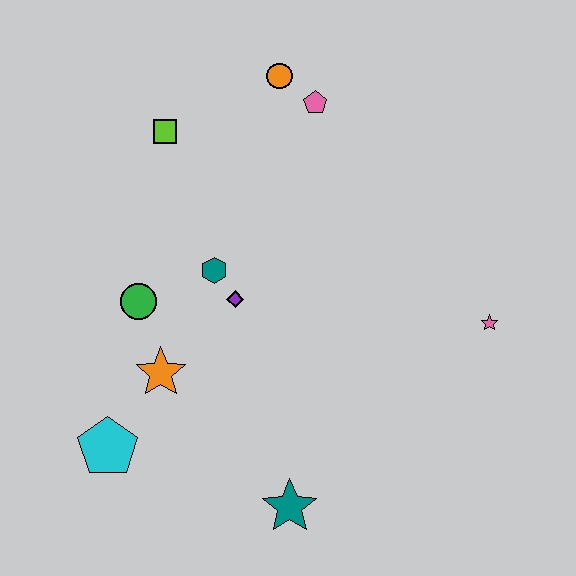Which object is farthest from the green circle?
The pink star is farthest from the green circle.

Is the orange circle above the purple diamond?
Yes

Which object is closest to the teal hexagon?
The purple diamond is closest to the teal hexagon.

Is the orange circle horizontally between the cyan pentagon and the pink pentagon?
Yes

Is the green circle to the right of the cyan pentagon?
Yes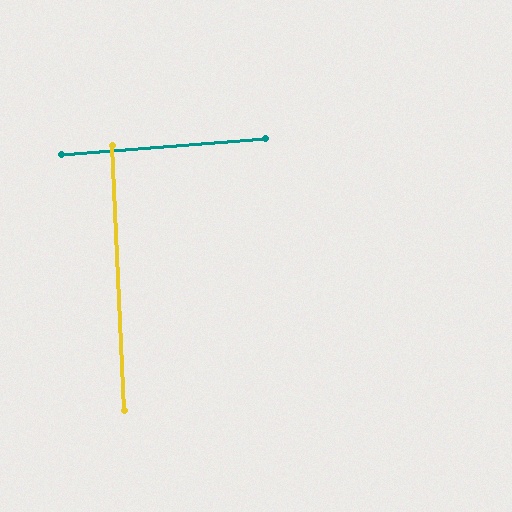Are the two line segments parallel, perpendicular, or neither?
Perpendicular — they meet at approximately 88°.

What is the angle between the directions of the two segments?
Approximately 88 degrees.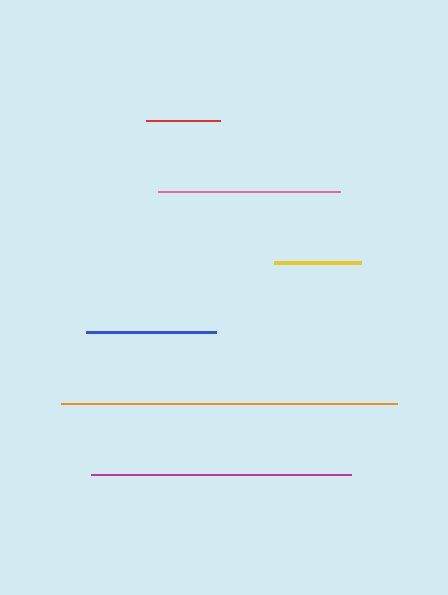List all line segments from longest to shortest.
From longest to shortest: orange, magenta, pink, blue, yellow, red.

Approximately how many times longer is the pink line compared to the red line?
The pink line is approximately 2.5 times the length of the red line.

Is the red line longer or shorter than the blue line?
The blue line is longer than the red line.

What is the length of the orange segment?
The orange segment is approximately 336 pixels long.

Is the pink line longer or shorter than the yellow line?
The pink line is longer than the yellow line.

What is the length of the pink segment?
The pink segment is approximately 182 pixels long.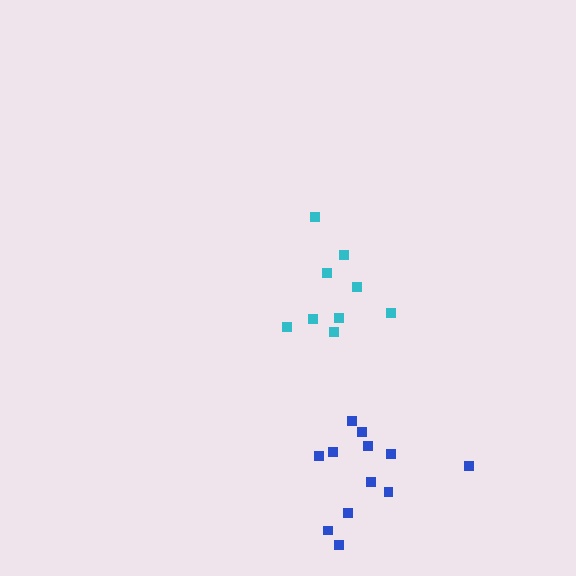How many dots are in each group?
Group 1: 12 dots, Group 2: 9 dots (21 total).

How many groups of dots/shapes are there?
There are 2 groups.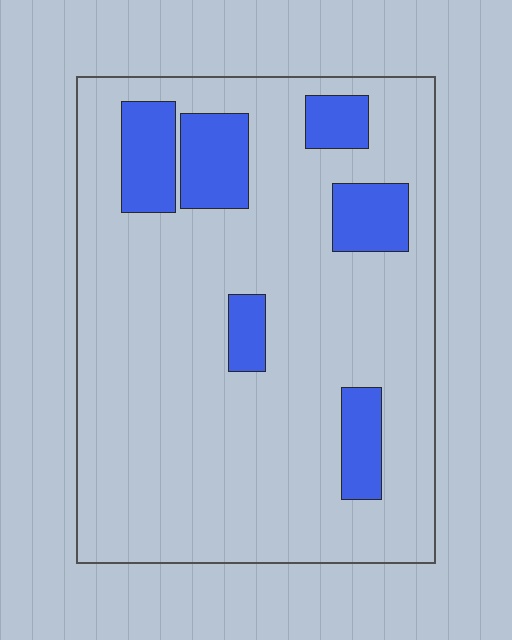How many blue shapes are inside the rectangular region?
6.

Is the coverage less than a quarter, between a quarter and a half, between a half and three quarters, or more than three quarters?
Less than a quarter.